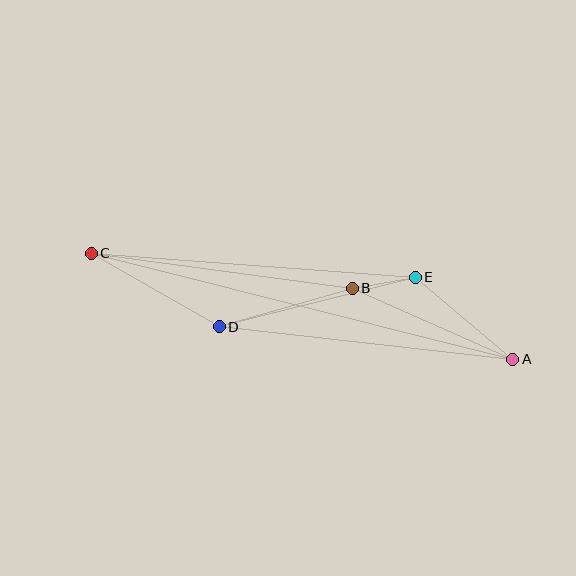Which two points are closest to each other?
Points B and E are closest to each other.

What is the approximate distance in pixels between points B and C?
The distance between B and C is approximately 264 pixels.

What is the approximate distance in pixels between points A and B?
The distance between A and B is approximately 176 pixels.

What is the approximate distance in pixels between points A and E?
The distance between A and E is approximately 128 pixels.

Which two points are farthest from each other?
Points A and C are farthest from each other.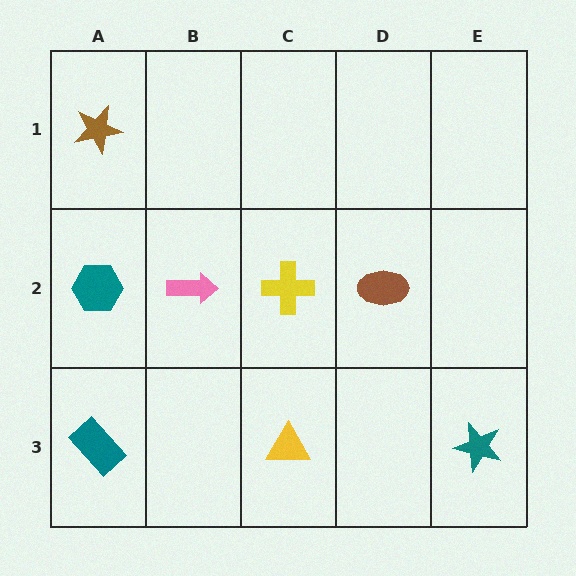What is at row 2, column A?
A teal hexagon.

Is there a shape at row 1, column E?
No, that cell is empty.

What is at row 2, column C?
A yellow cross.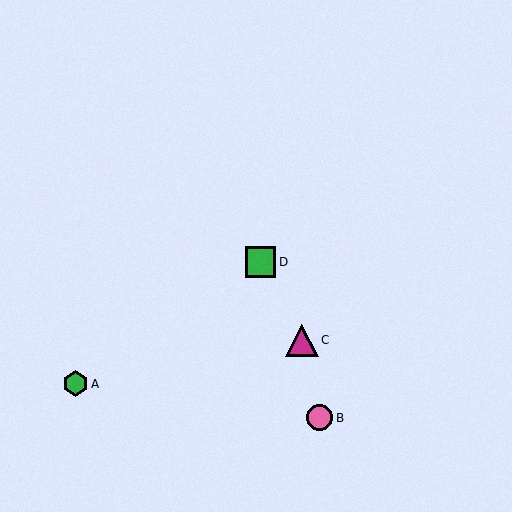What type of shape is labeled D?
Shape D is a green square.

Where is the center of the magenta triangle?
The center of the magenta triangle is at (302, 340).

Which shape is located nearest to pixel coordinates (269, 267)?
The green square (labeled D) at (260, 262) is nearest to that location.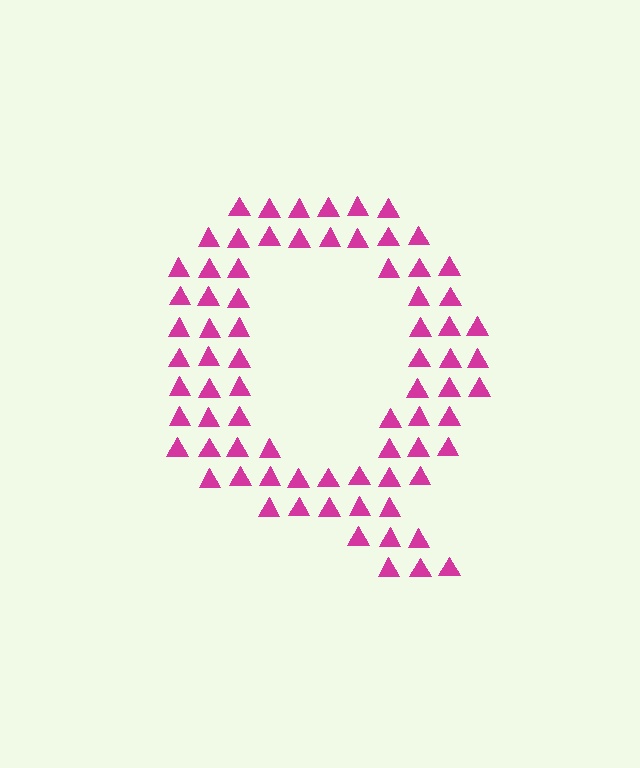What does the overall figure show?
The overall figure shows the letter Q.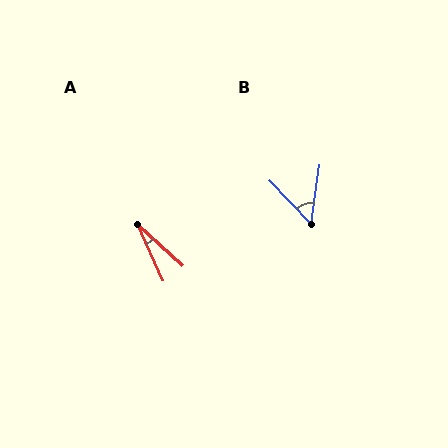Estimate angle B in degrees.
Approximately 51 degrees.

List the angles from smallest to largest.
A (23°), B (51°).